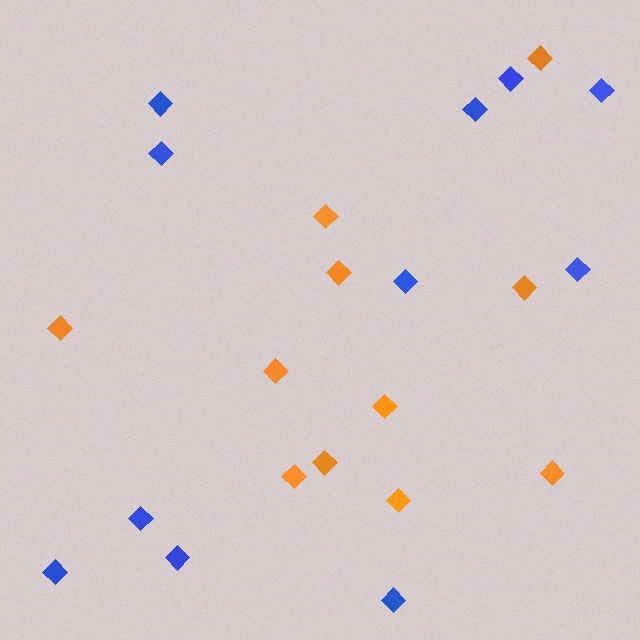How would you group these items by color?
There are 2 groups: one group of orange diamonds (11) and one group of blue diamonds (11).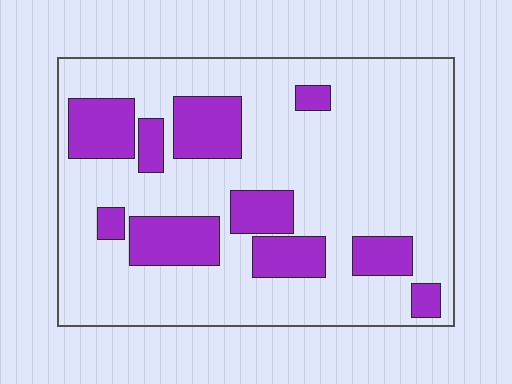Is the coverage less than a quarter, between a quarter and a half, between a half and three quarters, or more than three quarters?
Less than a quarter.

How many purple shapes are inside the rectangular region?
10.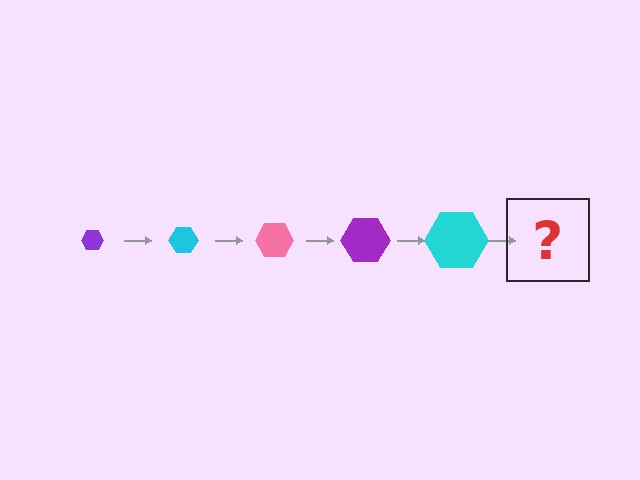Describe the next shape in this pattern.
It should be a pink hexagon, larger than the previous one.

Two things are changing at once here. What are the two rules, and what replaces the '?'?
The two rules are that the hexagon grows larger each step and the color cycles through purple, cyan, and pink. The '?' should be a pink hexagon, larger than the previous one.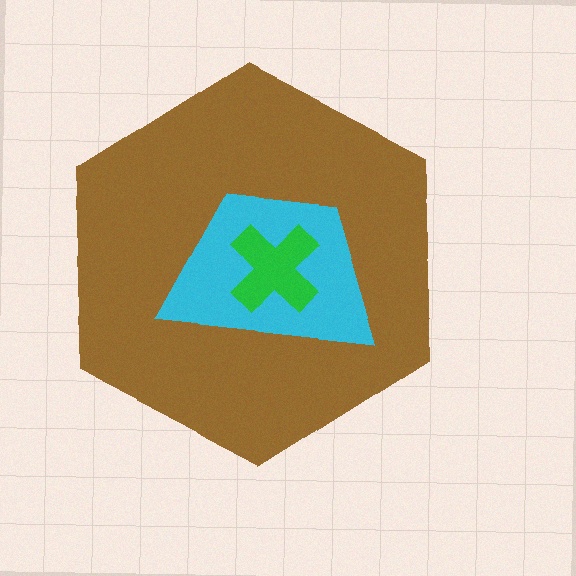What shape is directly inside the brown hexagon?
The cyan trapezoid.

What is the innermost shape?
The green cross.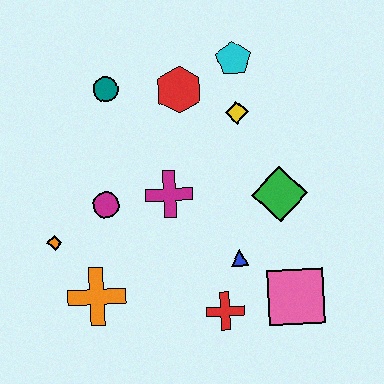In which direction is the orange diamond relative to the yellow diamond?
The orange diamond is to the left of the yellow diamond.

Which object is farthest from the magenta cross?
The pink square is farthest from the magenta cross.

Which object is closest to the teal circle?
The red hexagon is closest to the teal circle.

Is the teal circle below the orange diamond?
No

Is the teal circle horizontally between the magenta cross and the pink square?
No